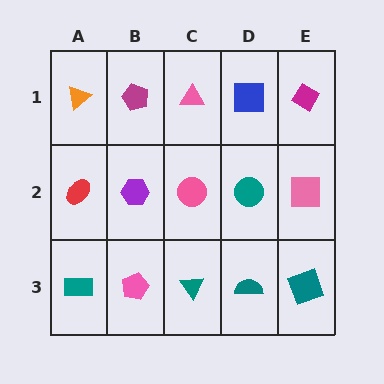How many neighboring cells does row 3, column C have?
3.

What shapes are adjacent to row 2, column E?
A magenta diamond (row 1, column E), a teal square (row 3, column E), a teal circle (row 2, column D).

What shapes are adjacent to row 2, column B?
A magenta pentagon (row 1, column B), a pink pentagon (row 3, column B), a red ellipse (row 2, column A), a pink circle (row 2, column C).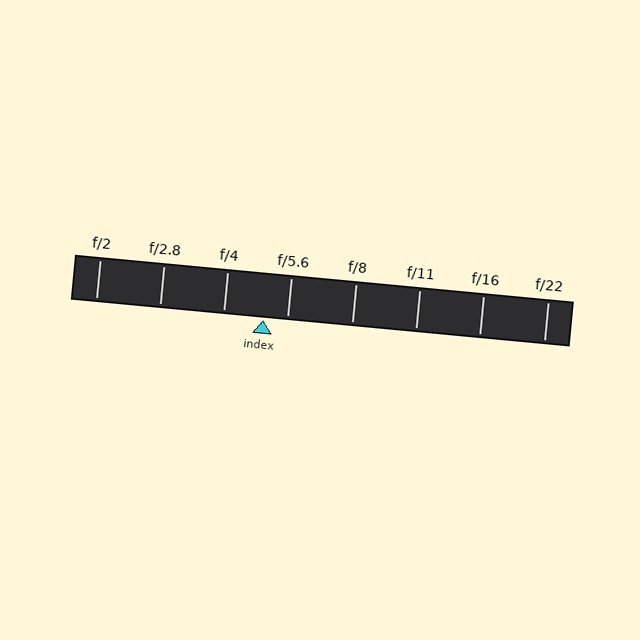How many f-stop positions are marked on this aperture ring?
There are 8 f-stop positions marked.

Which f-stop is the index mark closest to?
The index mark is closest to f/5.6.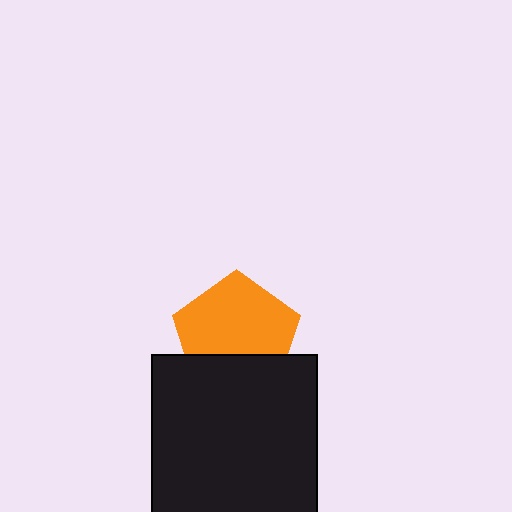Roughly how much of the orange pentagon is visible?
Most of it is visible (roughly 68%).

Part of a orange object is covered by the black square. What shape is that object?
It is a pentagon.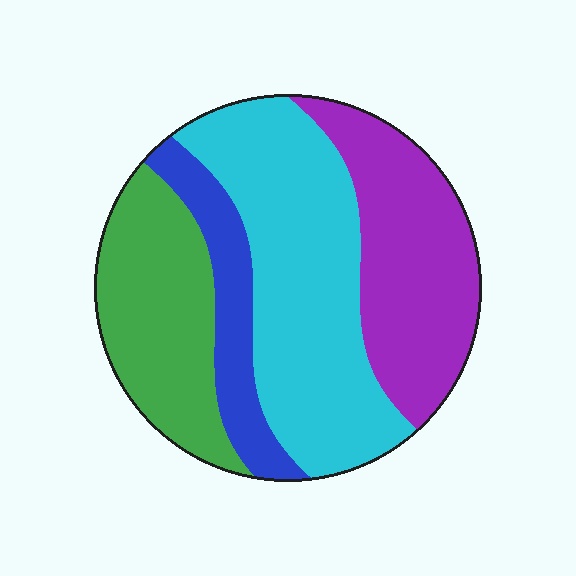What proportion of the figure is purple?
Purple takes up between a quarter and a half of the figure.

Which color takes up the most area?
Cyan, at roughly 40%.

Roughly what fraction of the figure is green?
Green takes up about one quarter (1/4) of the figure.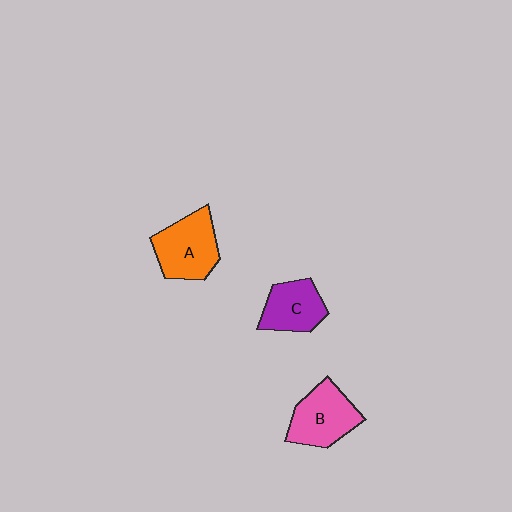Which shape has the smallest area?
Shape C (purple).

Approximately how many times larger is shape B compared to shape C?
Approximately 1.2 times.